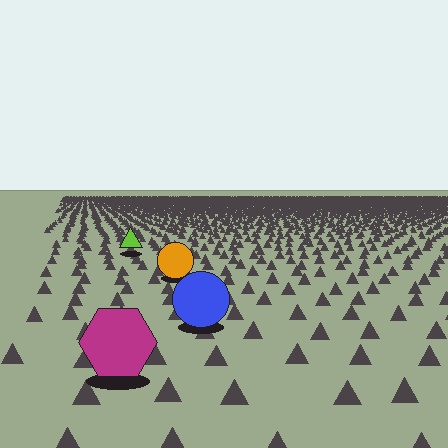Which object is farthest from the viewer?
The lime triangle is farthest from the viewer. It appears smaller and the ground texture around it is denser.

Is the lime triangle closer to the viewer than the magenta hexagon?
No. The magenta hexagon is closer — you can tell from the texture gradient: the ground texture is coarser near it.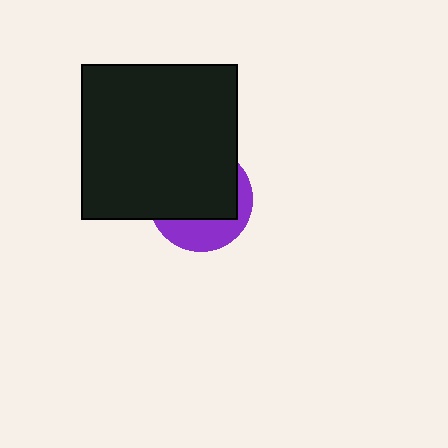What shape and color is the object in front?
The object in front is a black square.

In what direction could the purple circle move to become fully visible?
The purple circle could move down. That would shift it out from behind the black square entirely.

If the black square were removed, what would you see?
You would see the complete purple circle.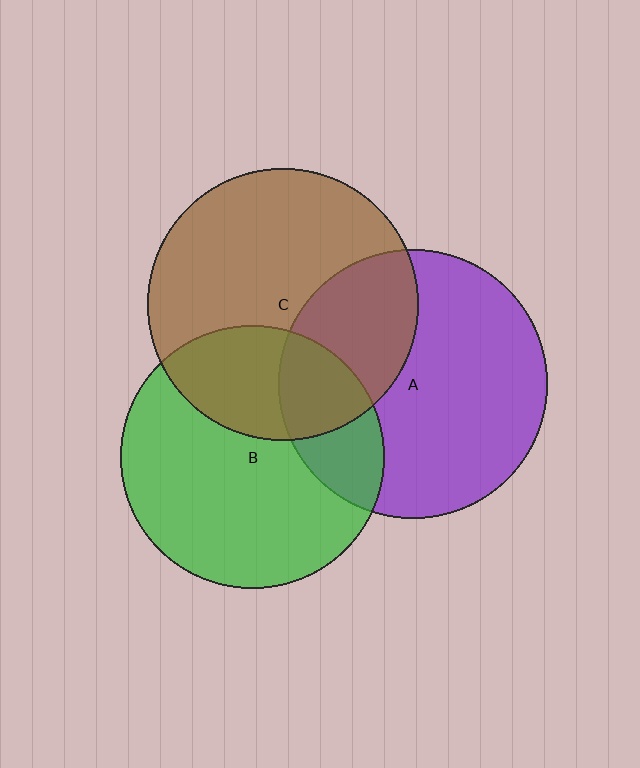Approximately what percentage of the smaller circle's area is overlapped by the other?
Approximately 30%.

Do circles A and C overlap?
Yes.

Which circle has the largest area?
Circle C (brown).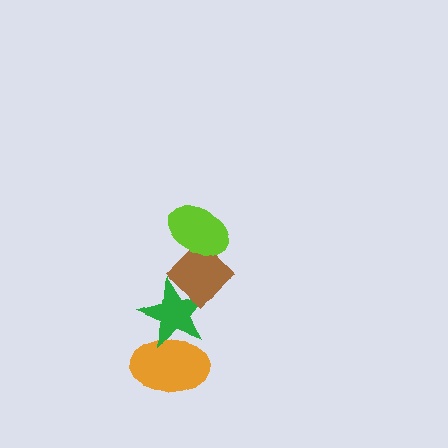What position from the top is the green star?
The green star is 3rd from the top.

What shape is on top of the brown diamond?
The lime ellipse is on top of the brown diamond.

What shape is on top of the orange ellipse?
The green star is on top of the orange ellipse.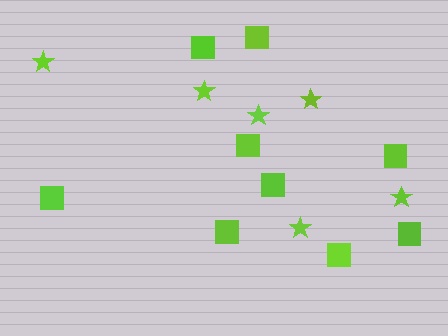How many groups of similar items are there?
There are 2 groups: one group of squares (9) and one group of stars (6).